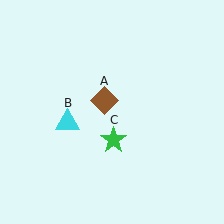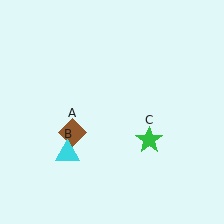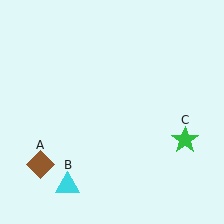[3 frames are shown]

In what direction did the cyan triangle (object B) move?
The cyan triangle (object B) moved down.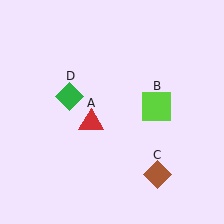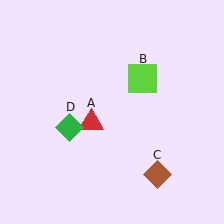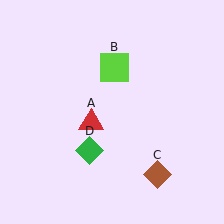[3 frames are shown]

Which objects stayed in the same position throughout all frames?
Red triangle (object A) and brown diamond (object C) remained stationary.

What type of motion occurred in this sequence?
The lime square (object B), green diamond (object D) rotated counterclockwise around the center of the scene.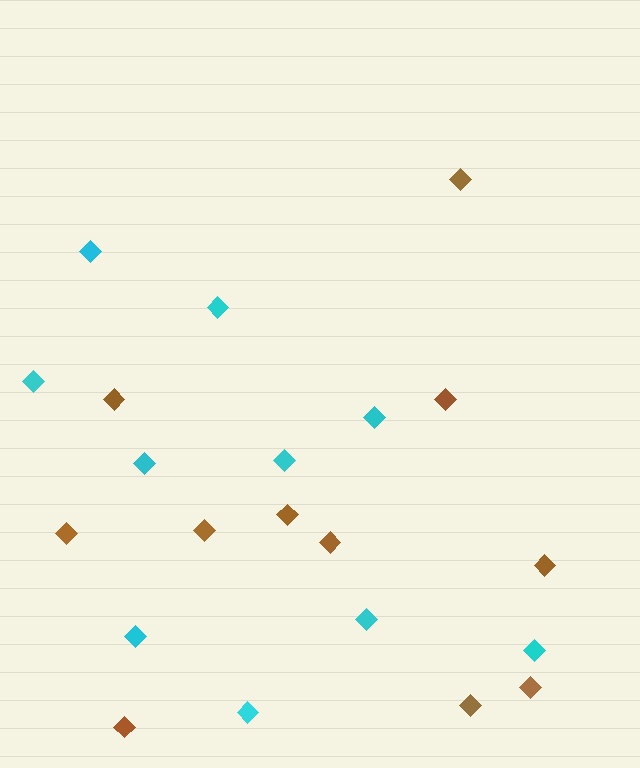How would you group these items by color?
There are 2 groups: one group of brown diamonds (11) and one group of cyan diamonds (10).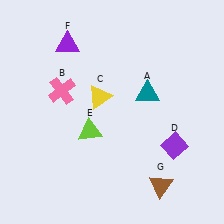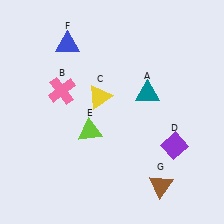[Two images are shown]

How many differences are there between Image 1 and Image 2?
There is 1 difference between the two images.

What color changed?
The triangle (F) changed from purple in Image 1 to blue in Image 2.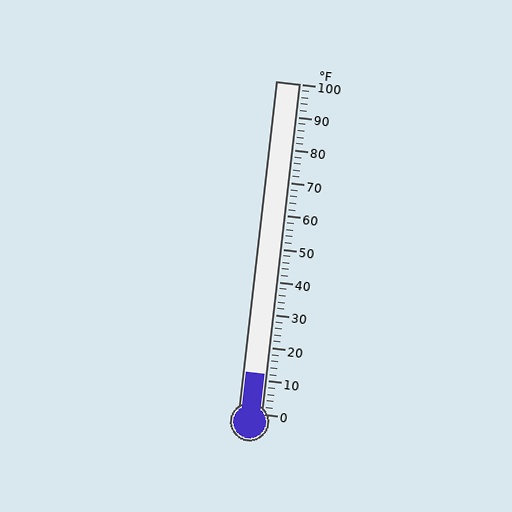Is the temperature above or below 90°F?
The temperature is below 90°F.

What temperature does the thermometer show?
The thermometer shows approximately 12°F.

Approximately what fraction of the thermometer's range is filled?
The thermometer is filled to approximately 10% of its range.